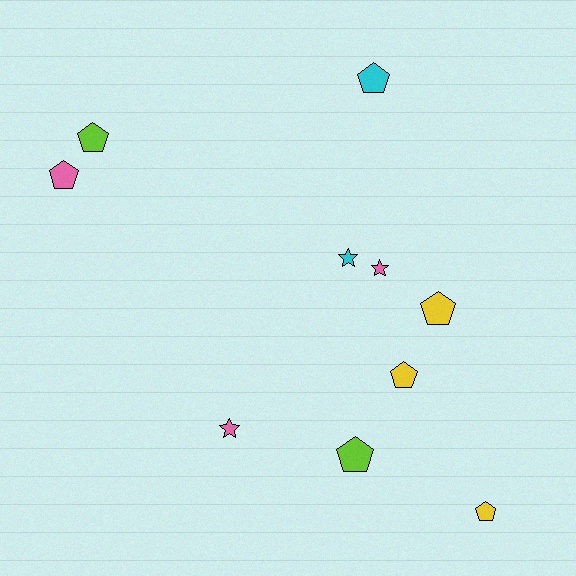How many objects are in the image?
There are 10 objects.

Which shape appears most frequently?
Pentagon, with 7 objects.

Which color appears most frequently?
Pink, with 3 objects.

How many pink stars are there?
There are 2 pink stars.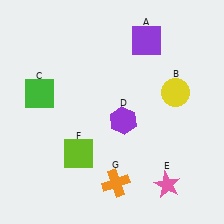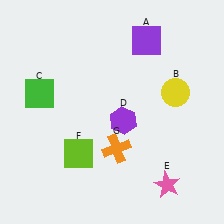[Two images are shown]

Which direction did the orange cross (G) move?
The orange cross (G) moved up.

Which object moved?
The orange cross (G) moved up.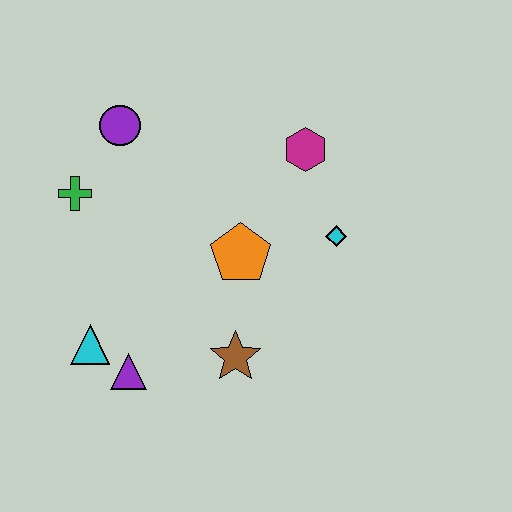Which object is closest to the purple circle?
The green cross is closest to the purple circle.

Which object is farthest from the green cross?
The cyan diamond is farthest from the green cross.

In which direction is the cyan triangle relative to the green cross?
The cyan triangle is below the green cross.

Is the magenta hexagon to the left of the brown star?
No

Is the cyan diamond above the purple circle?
No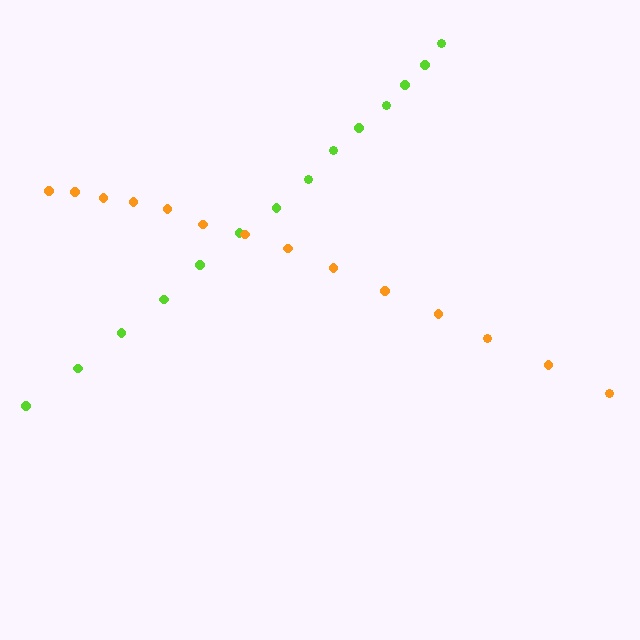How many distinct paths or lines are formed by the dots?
There are 2 distinct paths.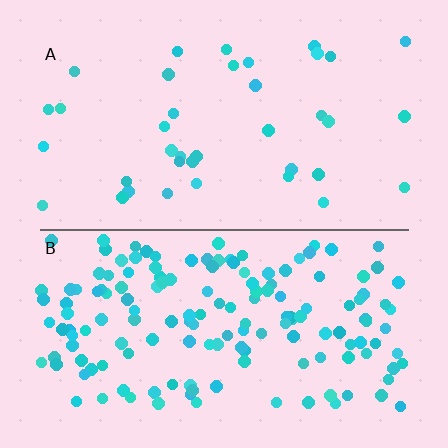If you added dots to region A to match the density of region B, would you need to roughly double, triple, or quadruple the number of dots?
Approximately quadruple.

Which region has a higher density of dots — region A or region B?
B (the bottom).